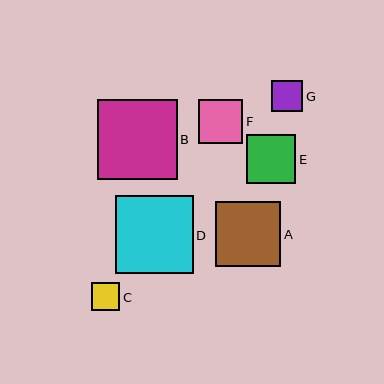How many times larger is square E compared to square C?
Square E is approximately 1.7 times the size of square C.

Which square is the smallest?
Square C is the smallest with a size of approximately 28 pixels.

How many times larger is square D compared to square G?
Square D is approximately 2.5 times the size of square G.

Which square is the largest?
Square B is the largest with a size of approximately 80 pixels.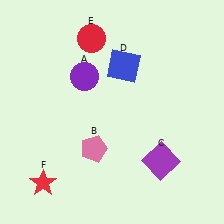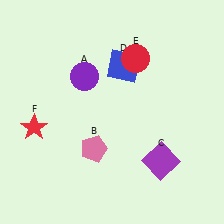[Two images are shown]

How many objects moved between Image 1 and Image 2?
2 objects moved between the two images.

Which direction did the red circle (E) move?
The red circle (E) moved right.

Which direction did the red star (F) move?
The red star (F) moved up.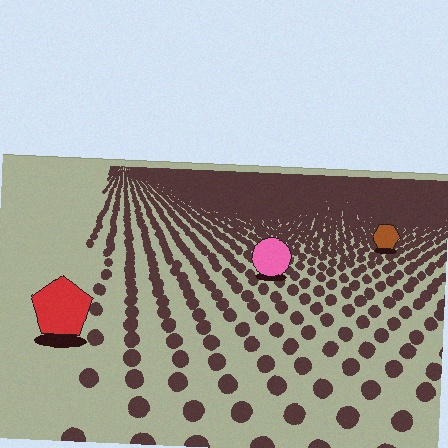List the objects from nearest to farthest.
From nearest to farthest: the red pentagon, the pink circle, the brown hexagon.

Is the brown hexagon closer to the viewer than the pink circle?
No. The pink circle is closer — you can tell from the texture gradient: the ground texture is coarser near it.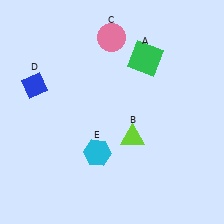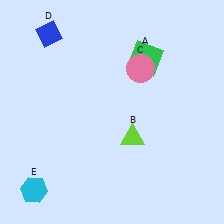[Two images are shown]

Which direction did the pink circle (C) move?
The pink circle (C) moved down.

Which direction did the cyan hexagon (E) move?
The cyan hexagon (E) moved left.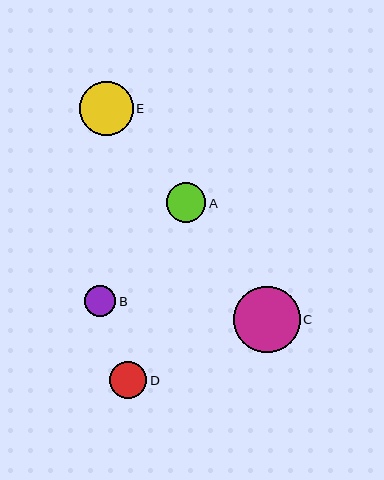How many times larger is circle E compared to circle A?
Circle E is approximately 1.4 times the size of circle A.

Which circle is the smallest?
Circle B is the smallest with a size of approximately 31 pixels.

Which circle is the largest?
Circle C is the largest with a size of approximately 67 pixels.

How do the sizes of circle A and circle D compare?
Circle A and circle D are approximately the same size.